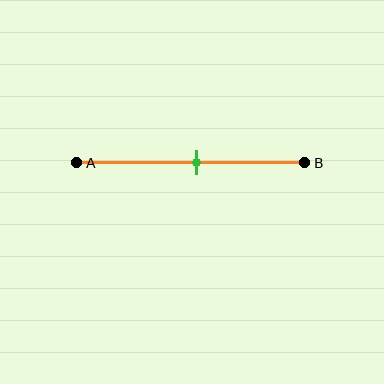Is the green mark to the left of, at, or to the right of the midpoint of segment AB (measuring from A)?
The green mark is approximately at the midpoint of segment AB.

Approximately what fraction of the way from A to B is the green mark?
The green mark is approximately 50% of the way from A to B.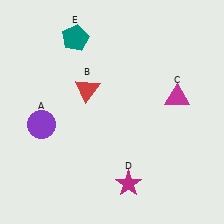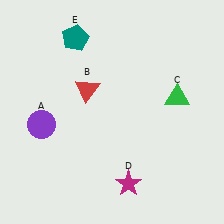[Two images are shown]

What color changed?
The triangle (C) changed from magenta in Image 1 to green in Image 2.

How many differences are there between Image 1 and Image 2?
There is 1 difference between the two images.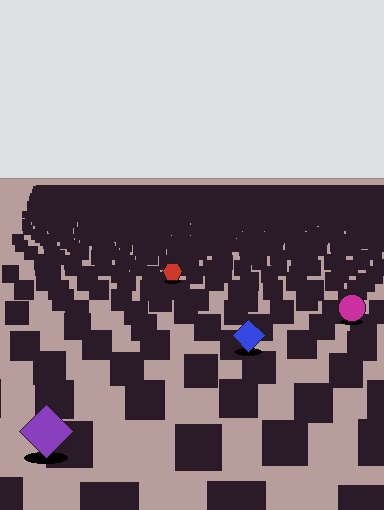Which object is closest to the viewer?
The purple diamond is closest. The texture marks near it are larger and more spread out.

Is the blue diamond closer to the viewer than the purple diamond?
No. The purple diamond is closer — you can tell from the texture gradient: the ground texture is coarser near it.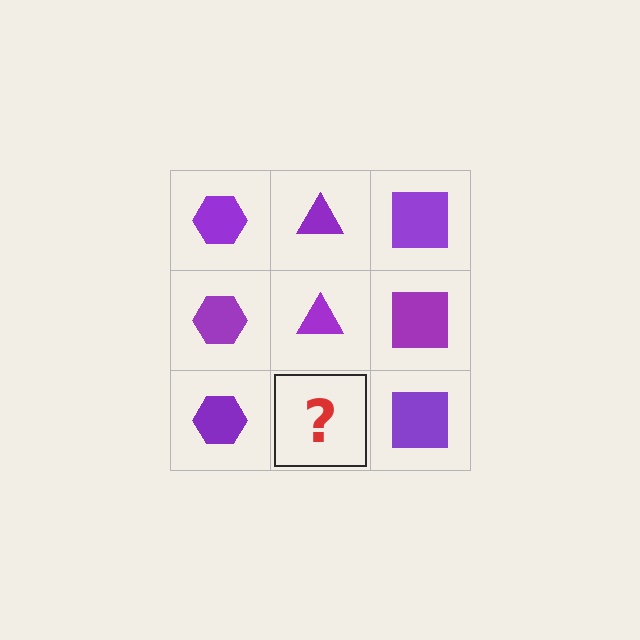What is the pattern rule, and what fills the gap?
The rule is that each column has a consistent shape. The gap should be filled with a purple triangle.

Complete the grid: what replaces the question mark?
The question mark should be replaced with a purple triangle.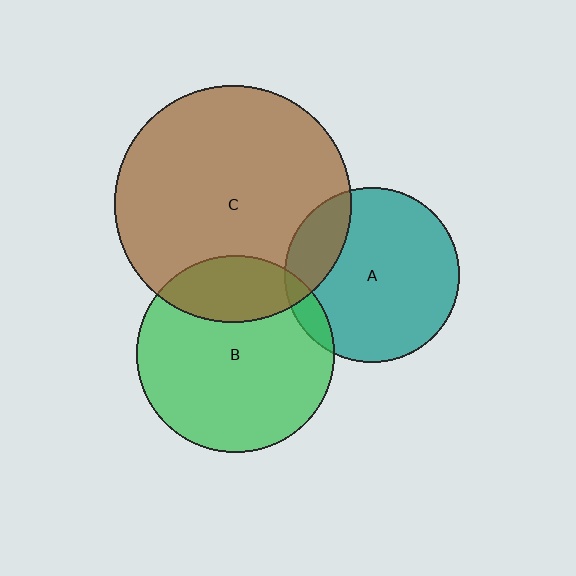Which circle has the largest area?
Circle C (brown).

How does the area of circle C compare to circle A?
Approximately 1.8 times.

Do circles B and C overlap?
Yes.